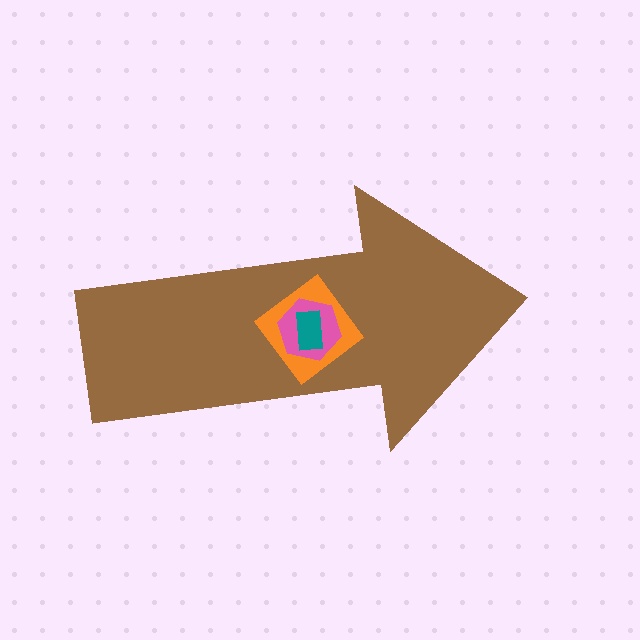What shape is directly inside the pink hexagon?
The teal rectangle.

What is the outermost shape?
The brown arrow.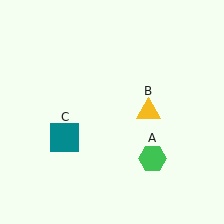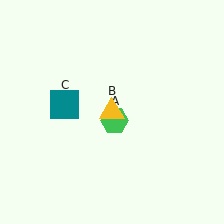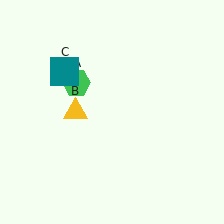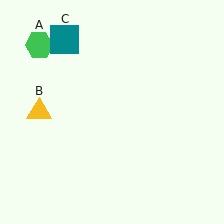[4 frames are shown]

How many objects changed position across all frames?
3 objects changed position: green hexagon (object A), yellow triangle (object B), teal square (object C).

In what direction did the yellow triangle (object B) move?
The yellow triangle (object B) moved left.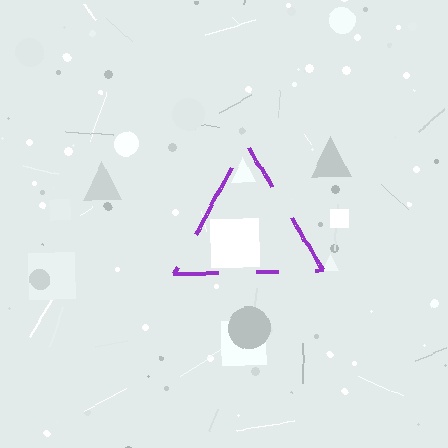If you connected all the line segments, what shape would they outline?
They would outline a triangle.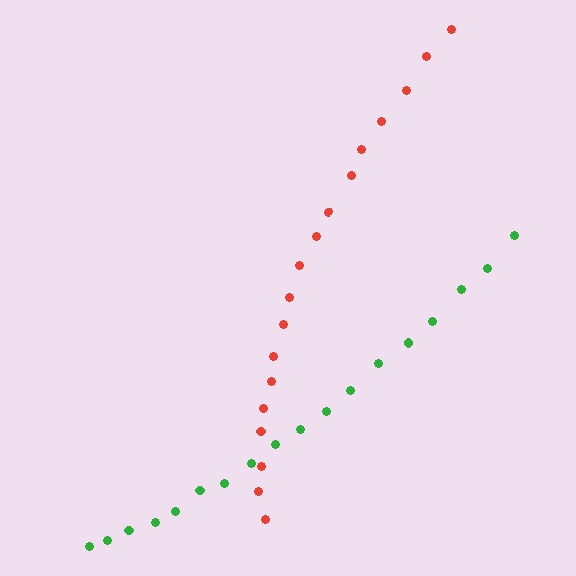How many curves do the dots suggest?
There are 2 distinct paths.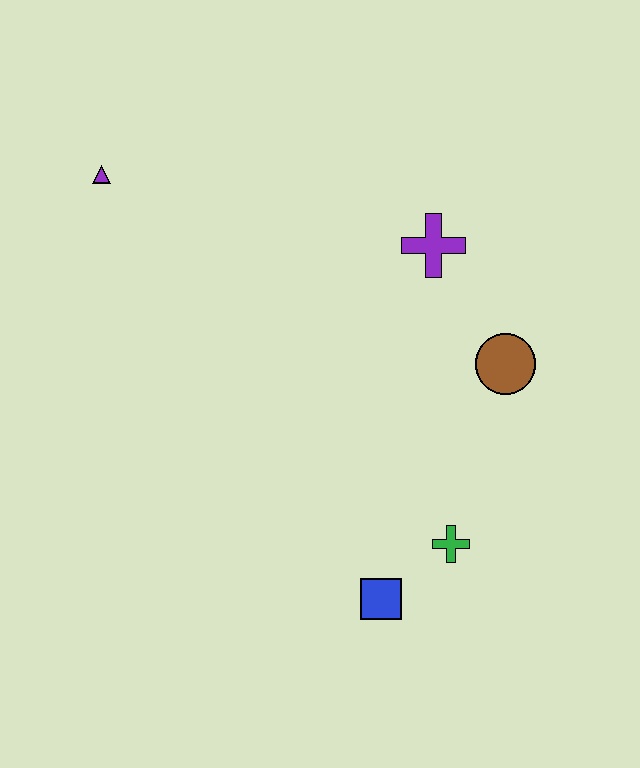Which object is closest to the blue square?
The green cross is closest to the blue square.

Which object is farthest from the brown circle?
The purple triangle is farthest from the brown circle.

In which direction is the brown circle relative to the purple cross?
The brown circle is below the purple cross.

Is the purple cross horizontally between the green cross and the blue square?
Yes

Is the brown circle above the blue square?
Yes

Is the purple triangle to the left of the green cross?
Yes